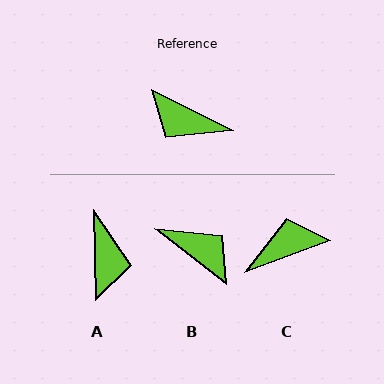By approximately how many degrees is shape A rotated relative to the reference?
Approximately 118 degrees counter-clockwise.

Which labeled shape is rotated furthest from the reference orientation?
B, about 169 degrees away.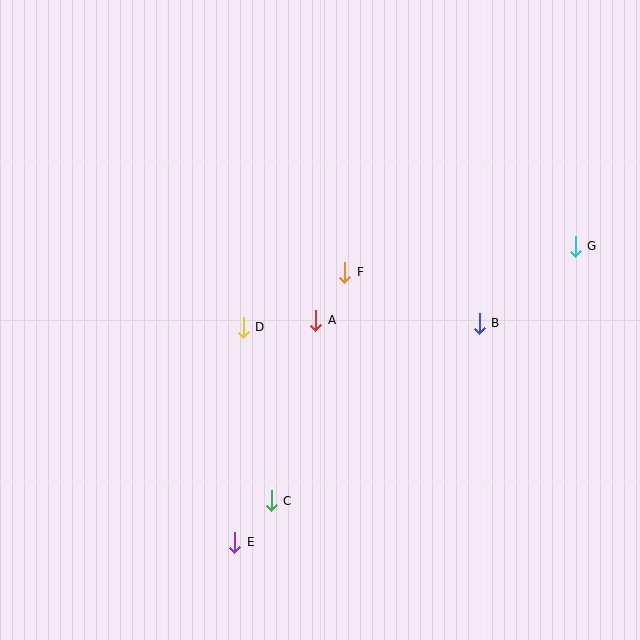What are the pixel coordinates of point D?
Point D is at (243, 327).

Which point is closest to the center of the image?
Point A at (316, 320) is closest to the center.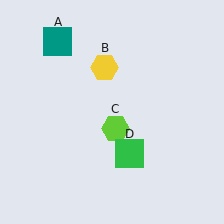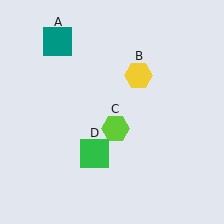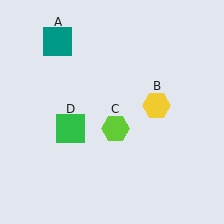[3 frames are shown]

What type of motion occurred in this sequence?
The yellow hexagon (object B), green square (object D) rotated clockwise around the center of the scene.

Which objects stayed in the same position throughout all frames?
Teal square (object A) and lime hexagon (object C) remained stationary.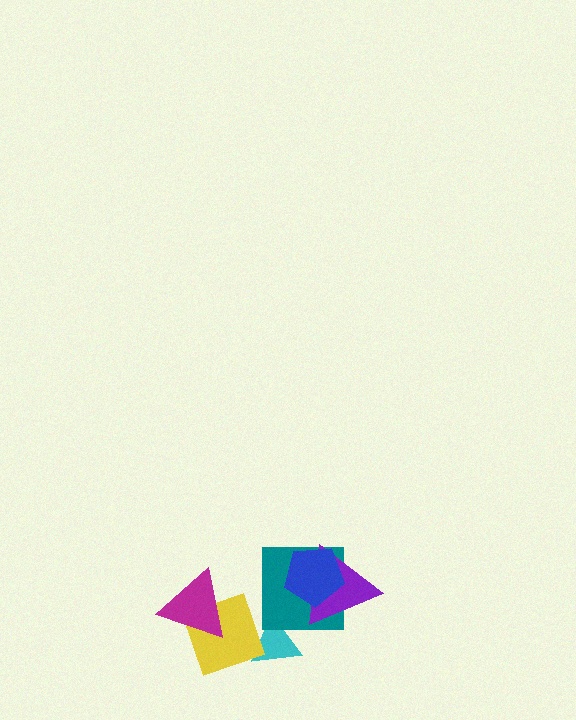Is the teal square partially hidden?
Yes, it is partially covered by another shape.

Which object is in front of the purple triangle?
The blue pentagon is in front of the purple triangle.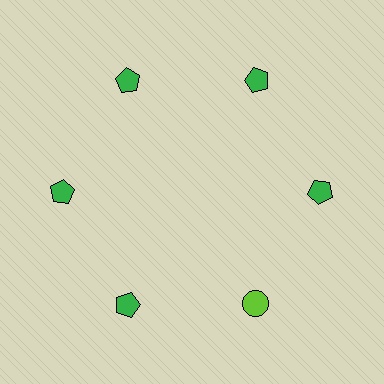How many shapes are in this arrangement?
There are 6 shapes arranged in a ring pattern.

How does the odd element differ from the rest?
It differs in both color (lime instead of green) and shape (circle instead of pentagon).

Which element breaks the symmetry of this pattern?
The lime circle at roughly the 5 o'clock position breaks the symmetry. All other shapes are green pentagons.